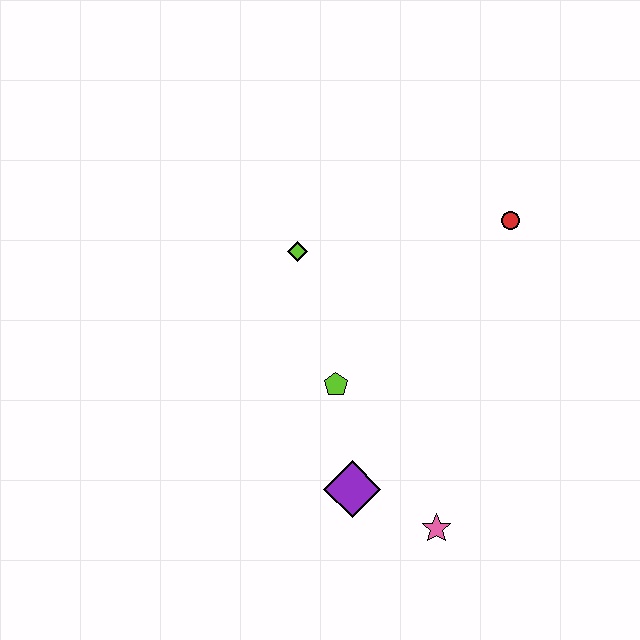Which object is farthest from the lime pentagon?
The red circle is farthest from the lime pentagon.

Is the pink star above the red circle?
No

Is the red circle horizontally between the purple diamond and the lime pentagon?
No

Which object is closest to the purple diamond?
The pink star is closest to the purple diamond.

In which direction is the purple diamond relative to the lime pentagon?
The purple diamond is below the lime pentagon.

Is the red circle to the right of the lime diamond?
Yes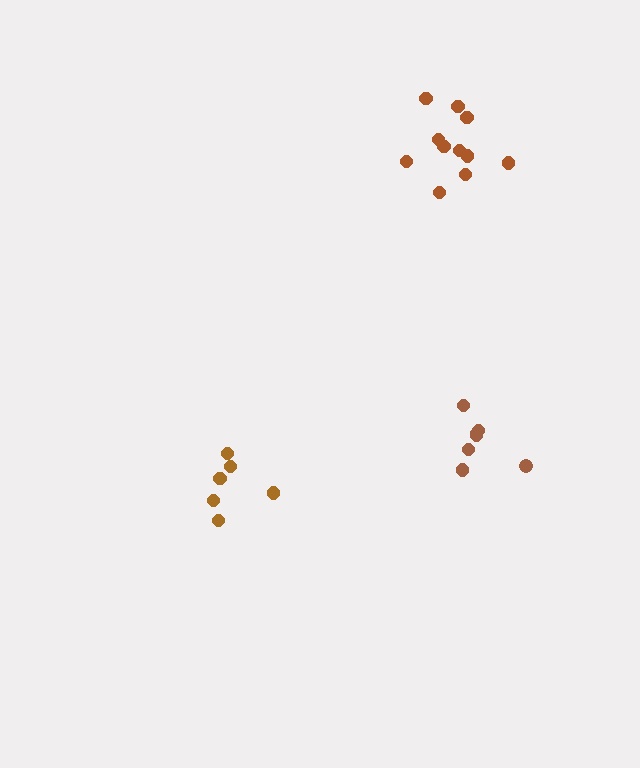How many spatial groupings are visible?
There are 3 spatial groupings.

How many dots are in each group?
Group 1: 7 dots, Group 2: 6 dots, Group 3: 11 dots (24 total).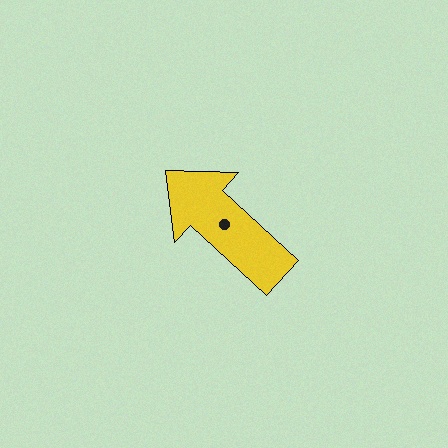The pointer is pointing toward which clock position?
Roughly 10 o'clock.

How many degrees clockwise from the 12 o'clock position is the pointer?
Approximately 313 degrees.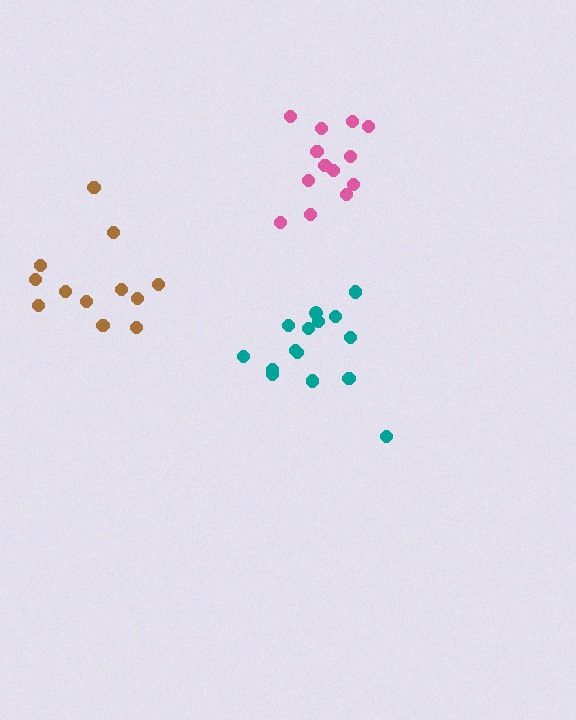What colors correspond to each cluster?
The clusters are colored: brown, teal, pink.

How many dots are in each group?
Group 1: 12 dots, Group 2: 15 dots, Group 3: 13 dots (40 total).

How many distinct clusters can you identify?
There are 3 distinct clusters.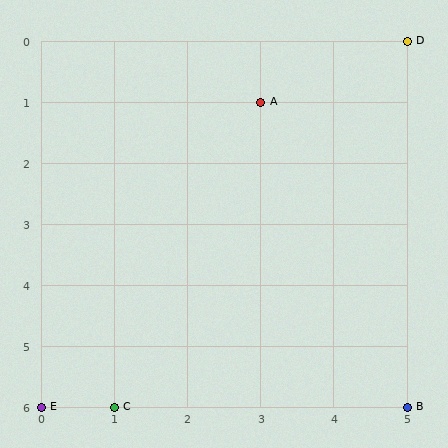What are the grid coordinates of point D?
Point D is at grid coordinates (5, 0).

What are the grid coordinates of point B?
Point B is at grid coordinates (5, 6).